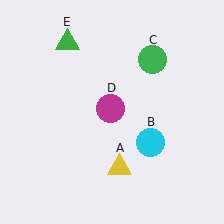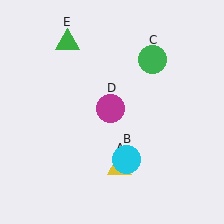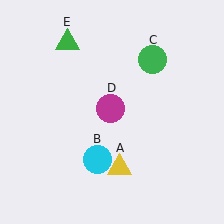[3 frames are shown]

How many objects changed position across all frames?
1 object changed position: cyan circle (object B).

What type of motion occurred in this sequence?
The cyan circle (object B) rotated clockwise around the center of the scene.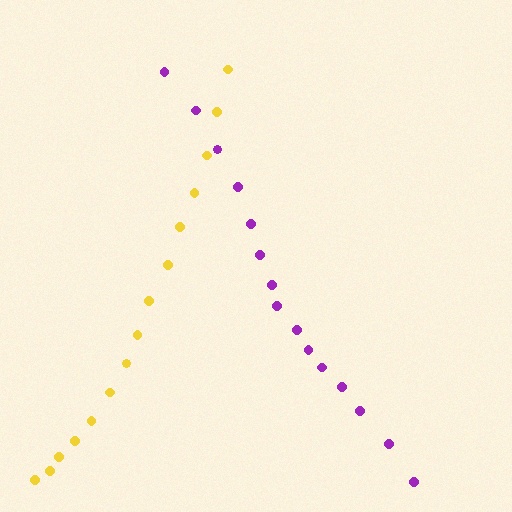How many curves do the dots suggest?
There are 2 distinct paths.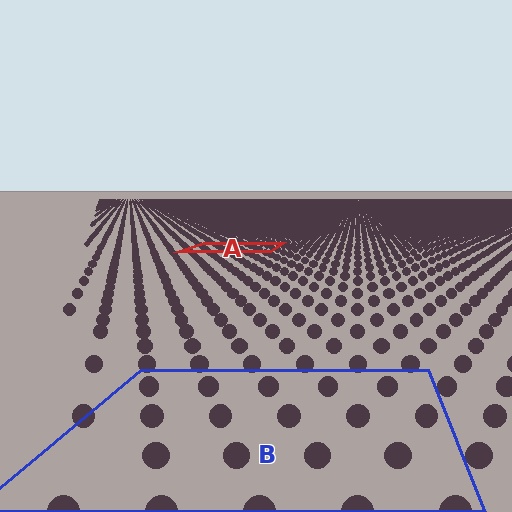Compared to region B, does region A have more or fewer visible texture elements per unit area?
Region A has more texture elements per unit area — they are packed more densely because it is farther away.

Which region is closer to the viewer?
Region B is closer. The texture elements there are larger and more spread out.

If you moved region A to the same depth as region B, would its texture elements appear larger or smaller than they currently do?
They would appear larger. At a closer depth, the same texture elements are projected at a bigger on-screen size.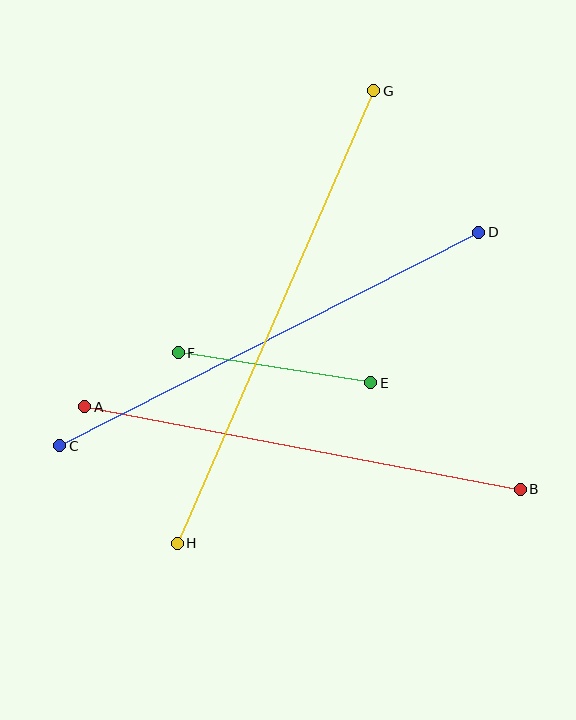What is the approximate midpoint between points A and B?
The midpoint is at approximately (302, 448) pixels.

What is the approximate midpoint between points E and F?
The midpoint is at approximately (274, 368) pixels.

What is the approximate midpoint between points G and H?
The midpoint is at approximately (276, 317) pixels.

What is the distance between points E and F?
The distance is approximately 195 pixels.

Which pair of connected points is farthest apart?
Points G and H are farthest apart.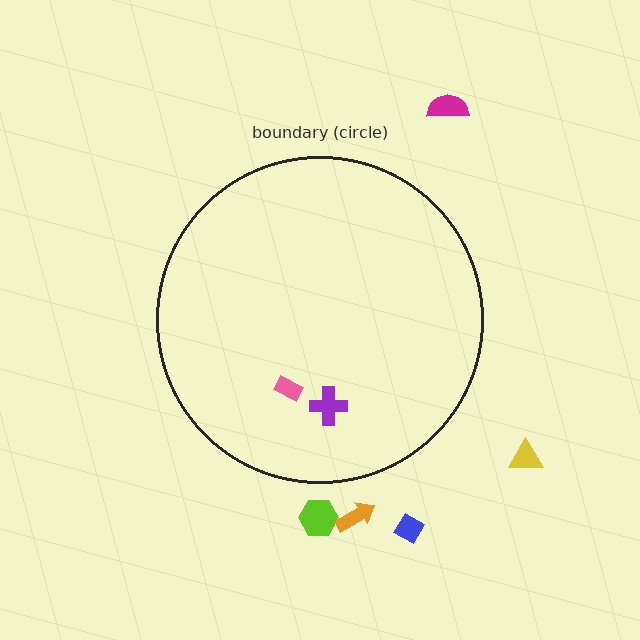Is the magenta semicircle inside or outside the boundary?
Outside.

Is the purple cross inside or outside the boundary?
Inside.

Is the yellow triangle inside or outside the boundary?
Outside.